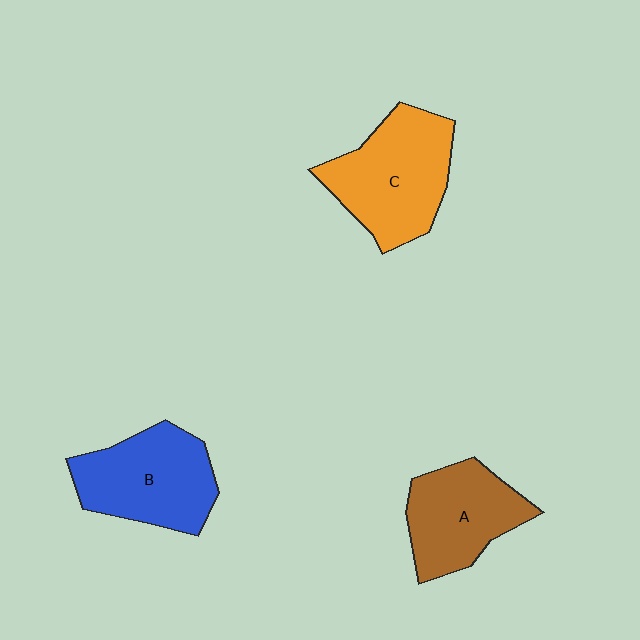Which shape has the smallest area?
Shape A (brown).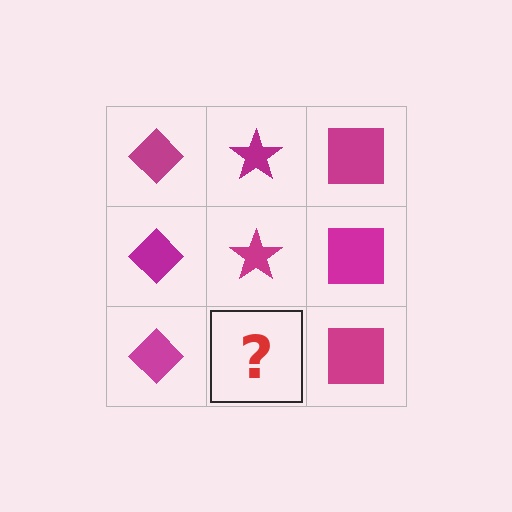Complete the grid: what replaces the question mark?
The question mark should be replaced with a magenta star.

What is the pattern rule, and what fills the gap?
The rule is that each column has a consistent shape. The gap should be filled with a magenta star.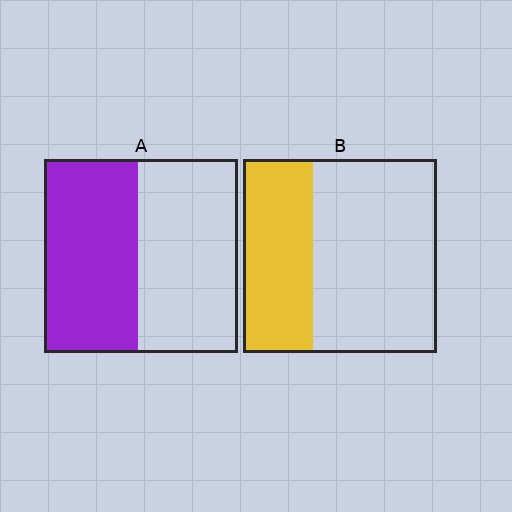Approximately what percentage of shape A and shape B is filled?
A is approximately 50% and B is approximately 35%.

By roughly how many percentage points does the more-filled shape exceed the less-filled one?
By roughly 10 percentage points (A over B).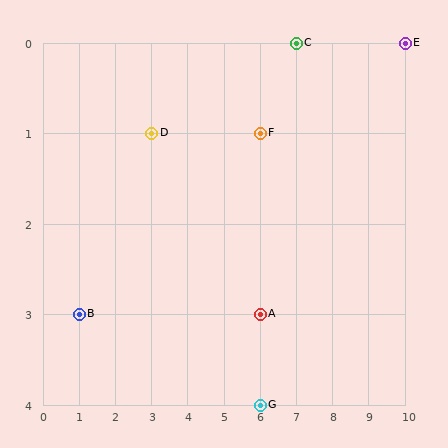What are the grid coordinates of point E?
Point E is at grid coordinates (10, 0).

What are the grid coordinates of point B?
Point B is at grid coordinates (1, 3).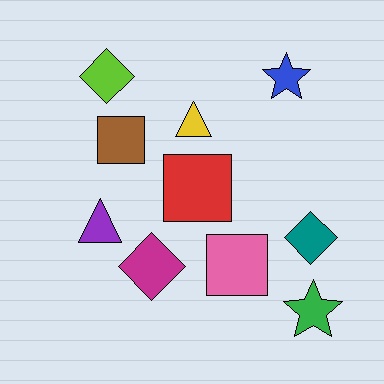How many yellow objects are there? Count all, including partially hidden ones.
There is 1 yellow object.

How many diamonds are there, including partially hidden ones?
There are 3 diamonds.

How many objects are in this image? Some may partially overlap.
There are 10 objects.